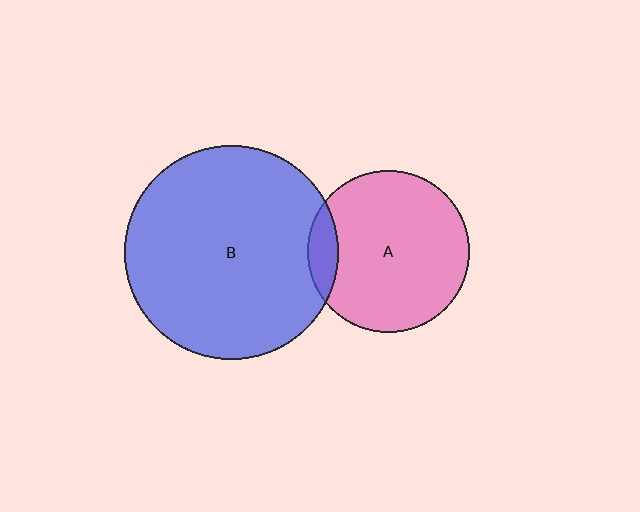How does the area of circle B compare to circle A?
Approximately 1.8 times.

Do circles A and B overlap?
Yes.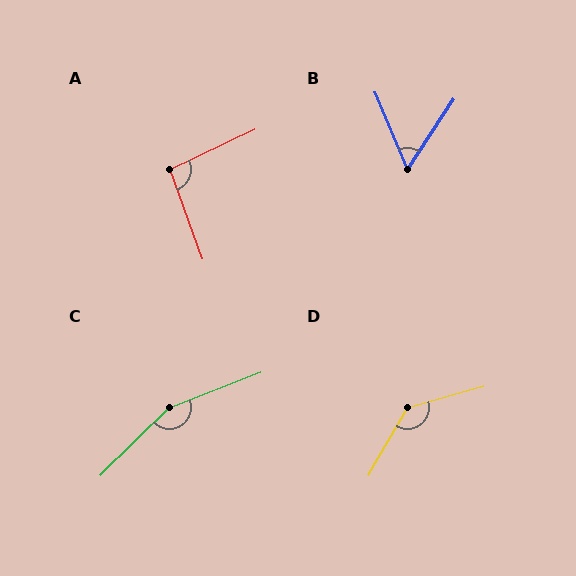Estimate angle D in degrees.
Approximately 136 degrees.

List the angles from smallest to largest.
B (56°), A (95°), D (136°), C (157°).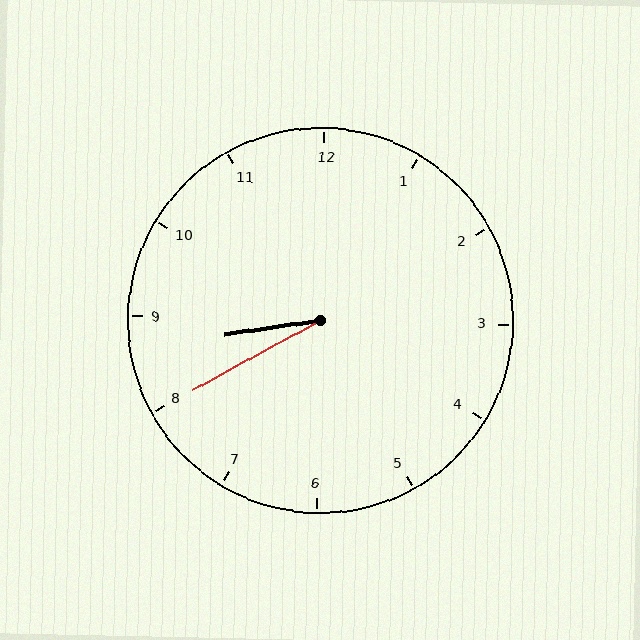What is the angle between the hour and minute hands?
Approximately 20 degrees.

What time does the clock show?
8:40.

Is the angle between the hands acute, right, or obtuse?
It is acute.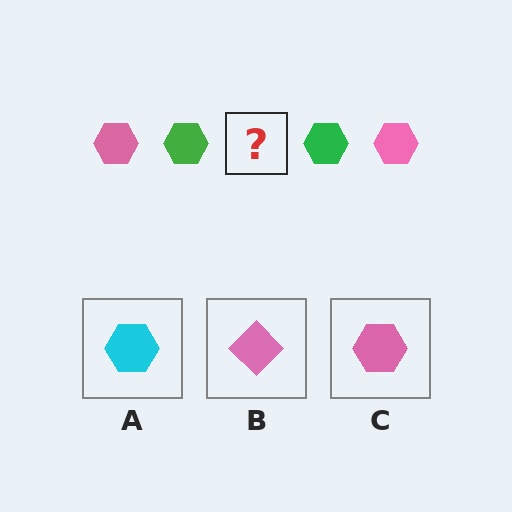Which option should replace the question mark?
Option C.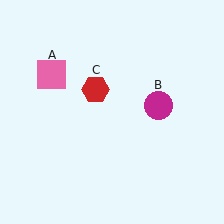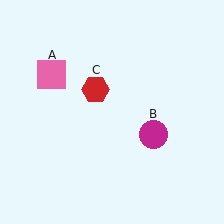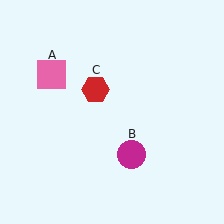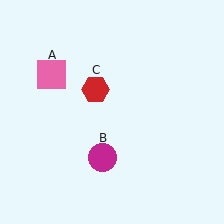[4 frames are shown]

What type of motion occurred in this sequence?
The magenta circle (object B) rotated clockwise around the center of the scene.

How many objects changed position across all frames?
1 object changed position: magenta circle (object B).